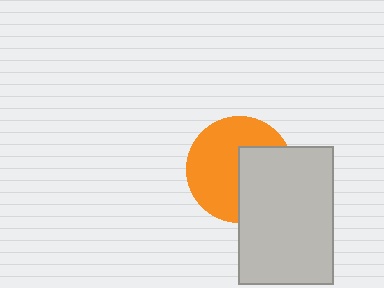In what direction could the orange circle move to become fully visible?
The orange circle could move left. That would shift it out from behind the light gray rectangle entirely.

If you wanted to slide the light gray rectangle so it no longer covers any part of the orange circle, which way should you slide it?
Slide it right — that is the most direct way to separate the two shapes.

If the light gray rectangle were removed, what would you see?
You would see the complete orange circle.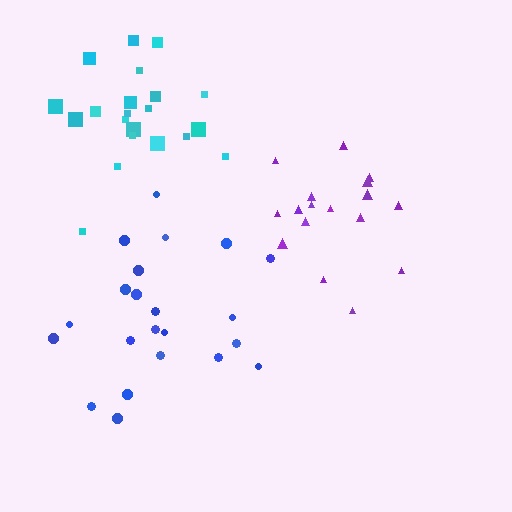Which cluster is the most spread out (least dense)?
Blue.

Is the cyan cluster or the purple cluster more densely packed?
Purple.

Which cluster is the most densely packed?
Purple.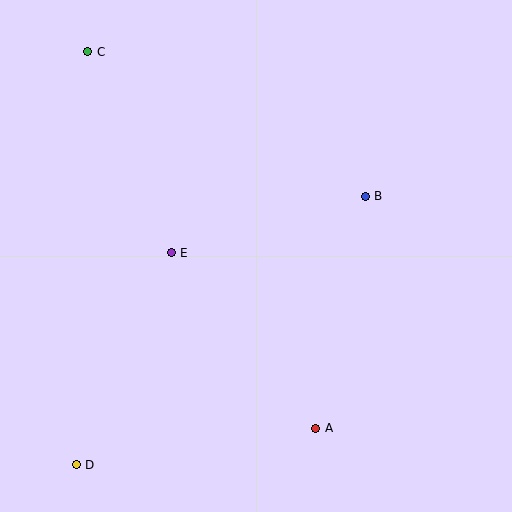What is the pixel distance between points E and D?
The distance between E and D is 233 pixels.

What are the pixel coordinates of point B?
Point B is at (365, 196).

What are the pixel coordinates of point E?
Point E is at (171, 253).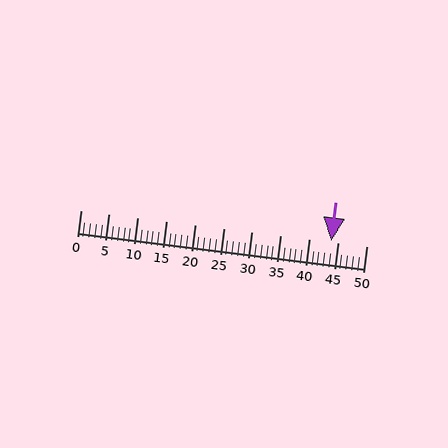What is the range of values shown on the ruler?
The ruler shows values from 0 to 50.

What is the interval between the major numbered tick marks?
The major tick marks are spaced 5 units apart.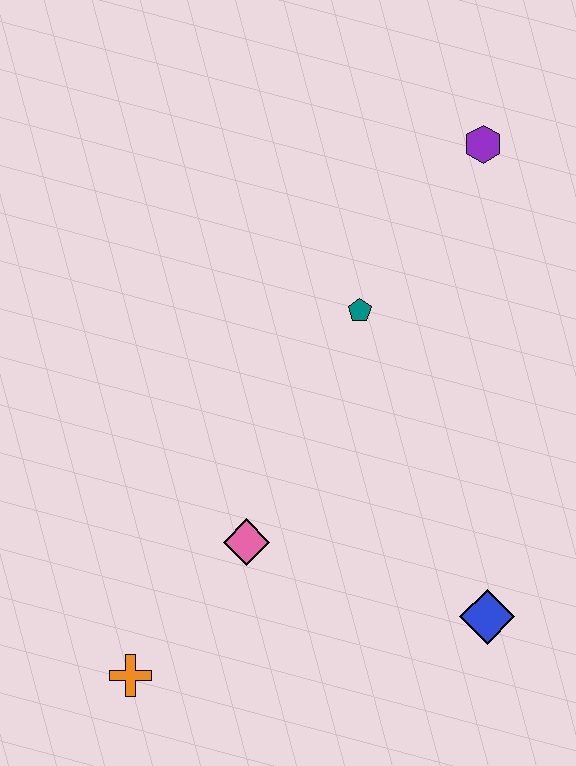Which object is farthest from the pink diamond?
The purple hexagon is farthest from the pink diamond.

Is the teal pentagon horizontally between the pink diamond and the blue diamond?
Yes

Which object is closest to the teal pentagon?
The purple hexagon is closest to the teal pentagon.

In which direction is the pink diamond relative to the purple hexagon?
The pink diamond is below the purple hexagon.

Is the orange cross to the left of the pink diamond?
Yes